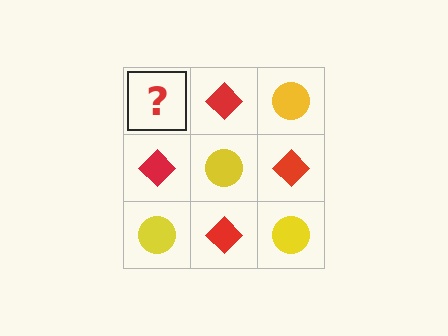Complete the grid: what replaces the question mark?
The question mark should be replaced with a yellow circle.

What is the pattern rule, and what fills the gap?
The rule is that it alternates yellow circle and red diamond in a checkerboard pattern. The gap should be filled with a yellow circle.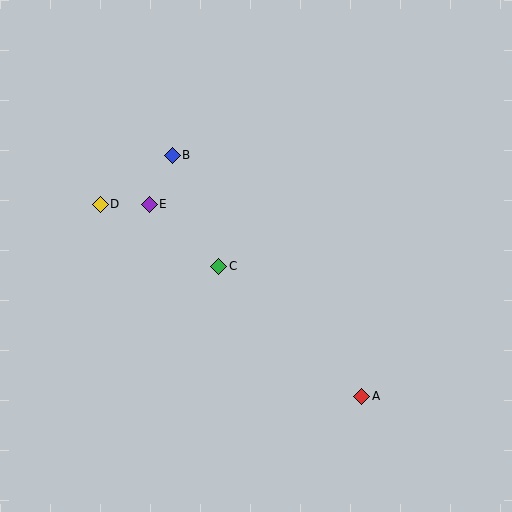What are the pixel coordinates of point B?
Point B is at (172, 155).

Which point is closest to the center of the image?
Point C at (219, 266) is closest to the center.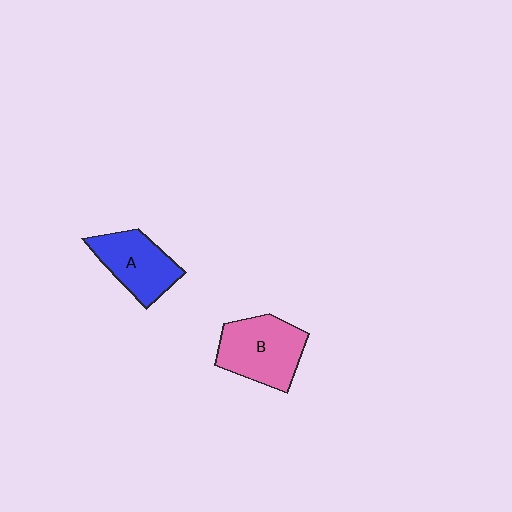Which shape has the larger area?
Shape B (pink).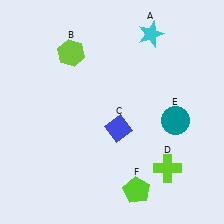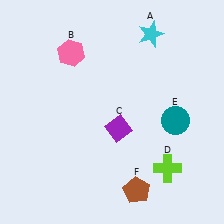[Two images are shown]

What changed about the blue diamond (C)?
In Image 1, C is blue. In Image 2, it changed to purple.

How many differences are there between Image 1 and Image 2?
There are 3 differences between the two images.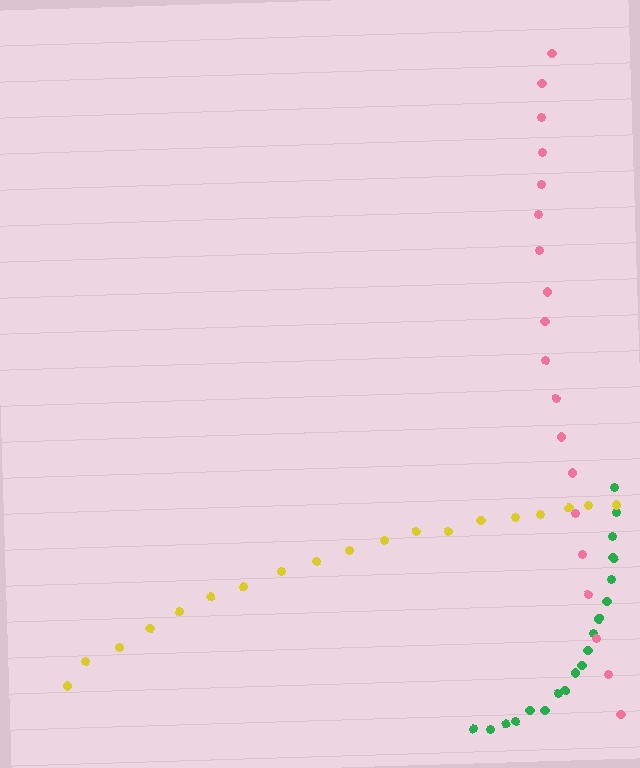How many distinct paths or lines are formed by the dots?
There are 3 distinct paths.